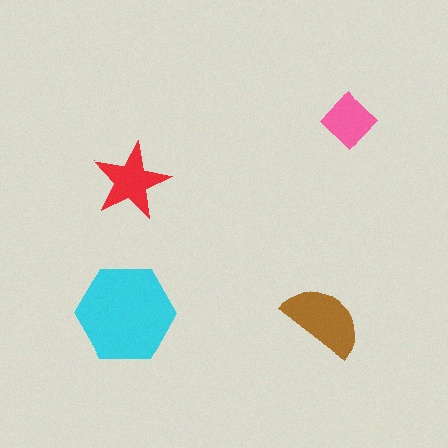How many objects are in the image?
There are 4 objects in the image.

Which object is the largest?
The cyan hexagon.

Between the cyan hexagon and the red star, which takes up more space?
The cyan hexagon.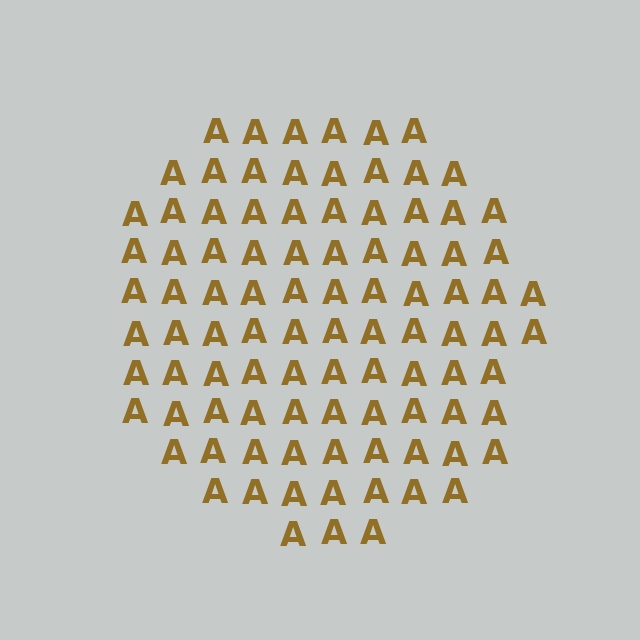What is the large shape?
The large shape is a circle.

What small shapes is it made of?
It is made of small letter A's.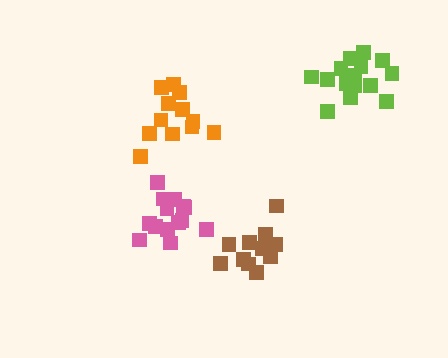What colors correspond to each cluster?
The clusters are colored: brown, orange, pink, lime.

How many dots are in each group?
Group 1: 11 dots, Group 2: 12 dots, Group 3: 14 dots, Group 4: 15 dots (52 total).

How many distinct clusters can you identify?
There are 4 distinct clusters.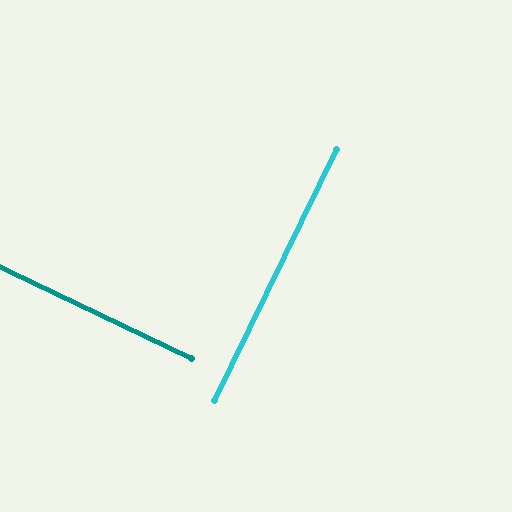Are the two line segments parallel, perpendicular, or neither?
Perpendicular — they meet at approximately 90°.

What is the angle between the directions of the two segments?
Approximately 90 degrees.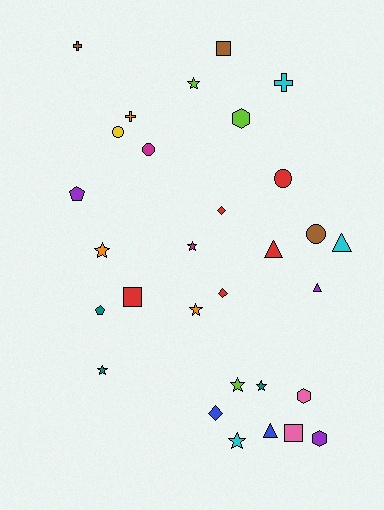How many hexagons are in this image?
There are 3 hexagons.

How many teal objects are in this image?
There are 3 teal objects.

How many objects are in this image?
There are 30 objects.